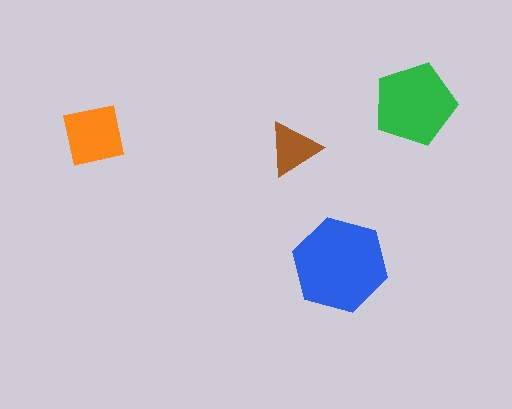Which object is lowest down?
The blue hexagon is bottommost.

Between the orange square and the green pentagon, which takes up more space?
The green pentagon.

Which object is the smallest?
The brown triangle.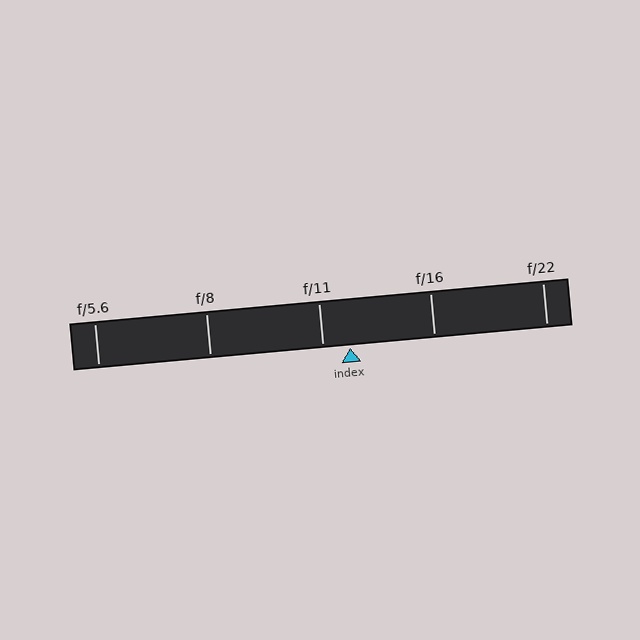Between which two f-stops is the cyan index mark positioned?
The index mark is between f/11 and f/16.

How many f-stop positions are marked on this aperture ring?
There are 5 f-stop positions marked.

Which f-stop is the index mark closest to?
The index mark is closest to f/11.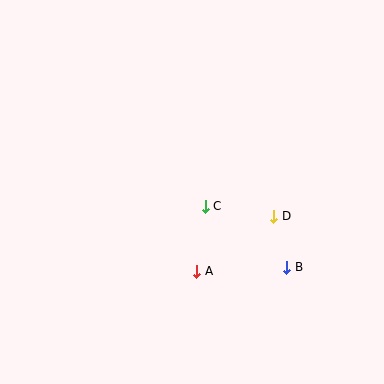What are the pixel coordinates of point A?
Point A is at (197, 271).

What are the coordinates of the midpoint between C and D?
The midpoint between C and D is at (240, 211).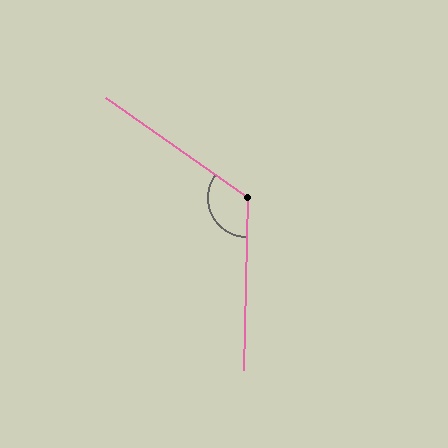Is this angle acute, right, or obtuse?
It is obtuse.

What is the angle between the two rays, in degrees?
Approximately 124 degrees.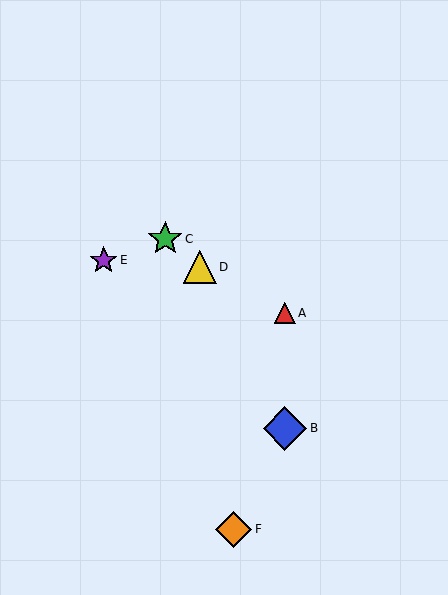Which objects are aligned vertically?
Objects A, B are aligned vertically.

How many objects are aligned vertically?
2 objects (A, B) are aligned vertically.